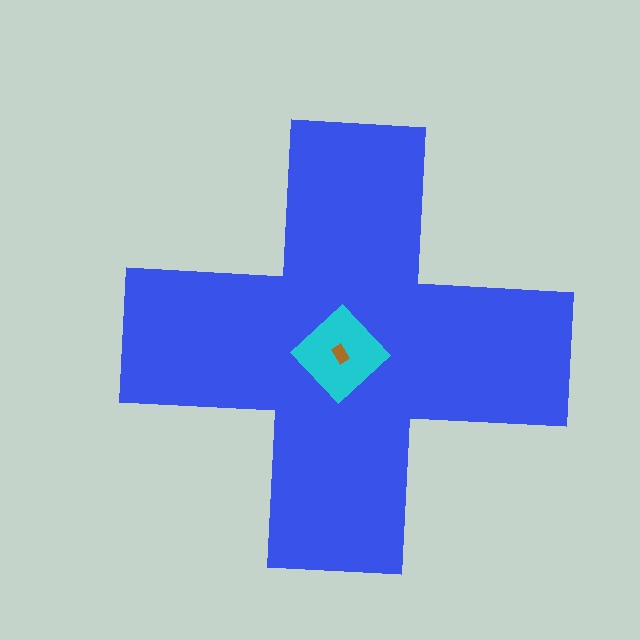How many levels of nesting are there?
3.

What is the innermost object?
The brown rectangle.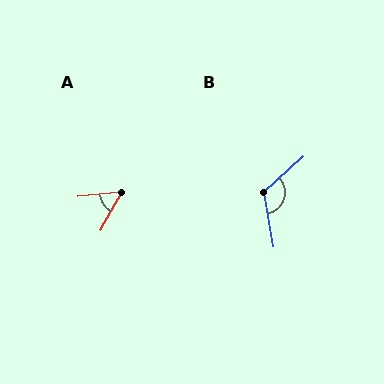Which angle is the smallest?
A, at approximately 55 degrees.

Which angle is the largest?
B, at approximately 122 degrees.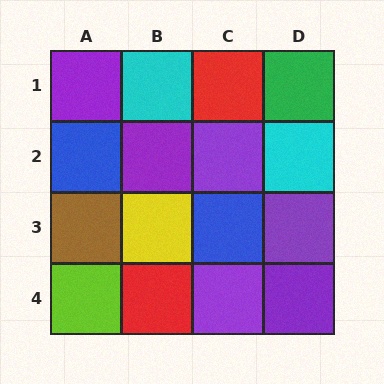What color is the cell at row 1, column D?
Green.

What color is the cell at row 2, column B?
Purple.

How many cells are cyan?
2 cells are cyan.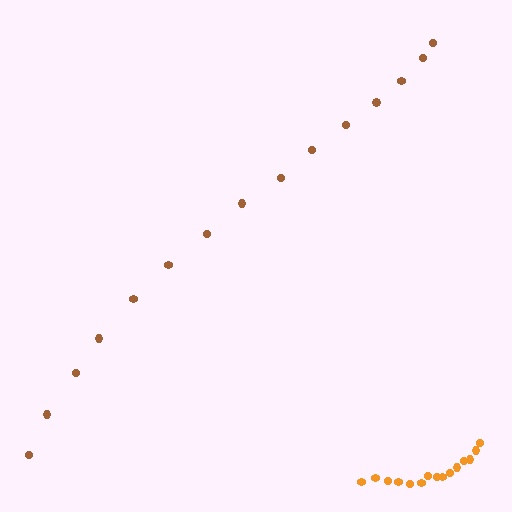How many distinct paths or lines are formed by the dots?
There are 2 distinct paths.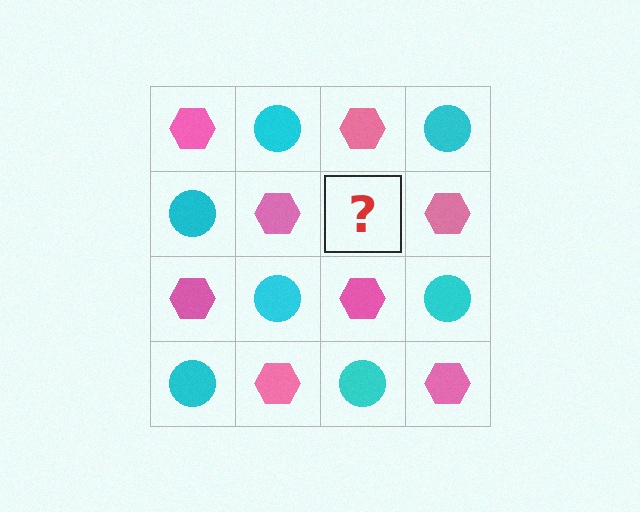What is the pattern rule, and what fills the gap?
The rule is that it alternates pink hexagon and cyan circle in a checkerboard pattern. The gap should be filled with a cyan circle.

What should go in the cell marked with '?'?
The missing cell should contain a cyan circle.